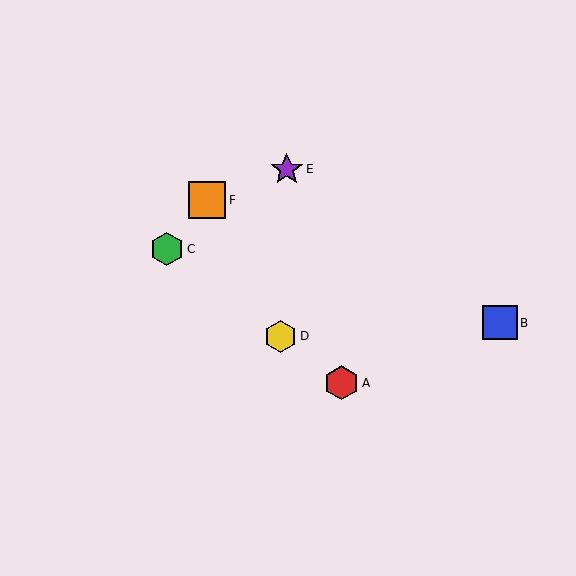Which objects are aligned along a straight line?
Objects A, C, D are aligned along a straight line.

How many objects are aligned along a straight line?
3 objects (A, C, D) are aligned along a straight line.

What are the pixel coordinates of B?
Object B is at (500, 323).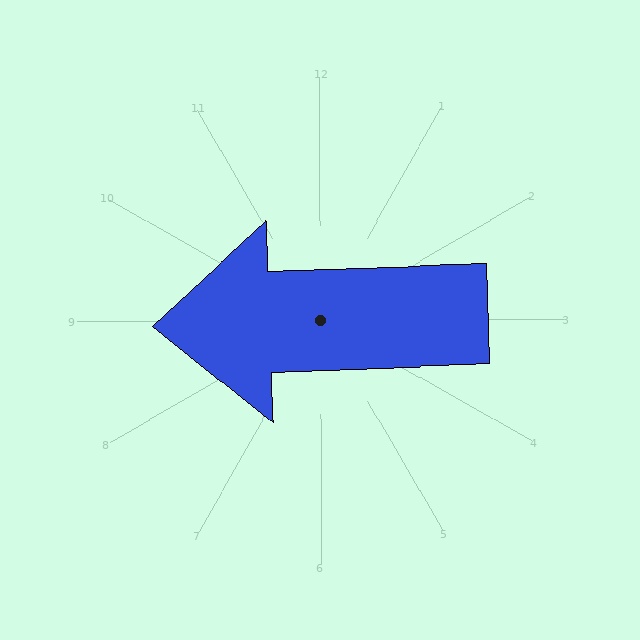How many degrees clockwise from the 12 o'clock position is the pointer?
Approximately 268 degrees.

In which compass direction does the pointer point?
West.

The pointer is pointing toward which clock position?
Roughly 9 o'clock.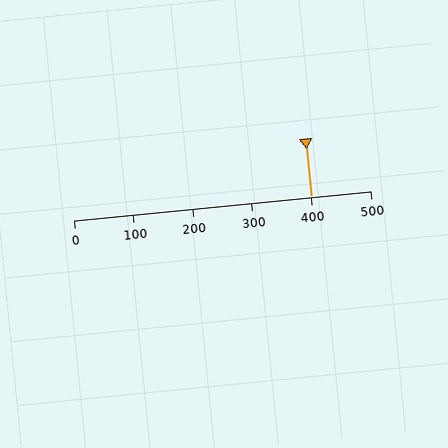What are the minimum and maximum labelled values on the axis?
The axis runs from 0 to 500.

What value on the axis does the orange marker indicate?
The marker indicates approximately 400.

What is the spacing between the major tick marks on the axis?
The major ticks are spaced 100 apart.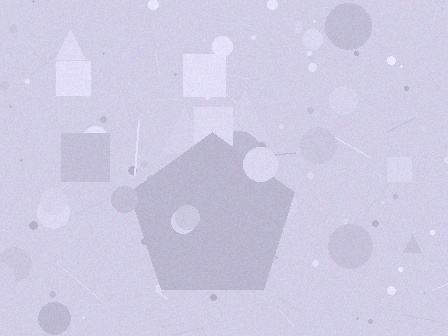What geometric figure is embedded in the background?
A pentagon is embedded in the background.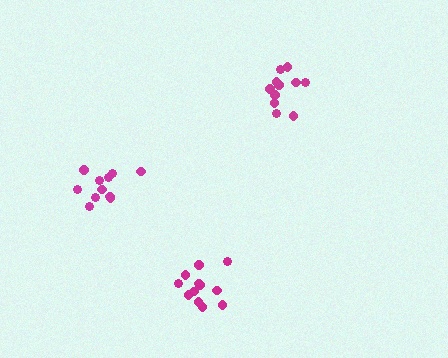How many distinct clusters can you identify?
There are 3 distinct clusters.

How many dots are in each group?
Group 1: 12 dots, Group 2: 11 dots, Group 3: 11 dots (34 total).